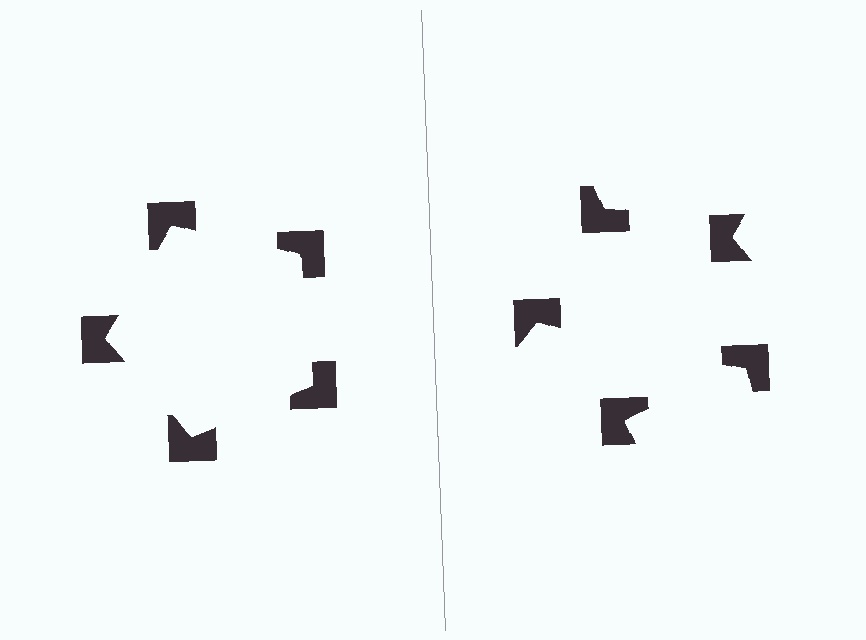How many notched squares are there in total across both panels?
10 — 5 on each side.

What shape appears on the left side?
An illusory pentagon.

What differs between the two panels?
The notched squares are positioned identically on both sides; only the wedge orientations differ. On the left they align to a pentagon; on the right they are misaligned.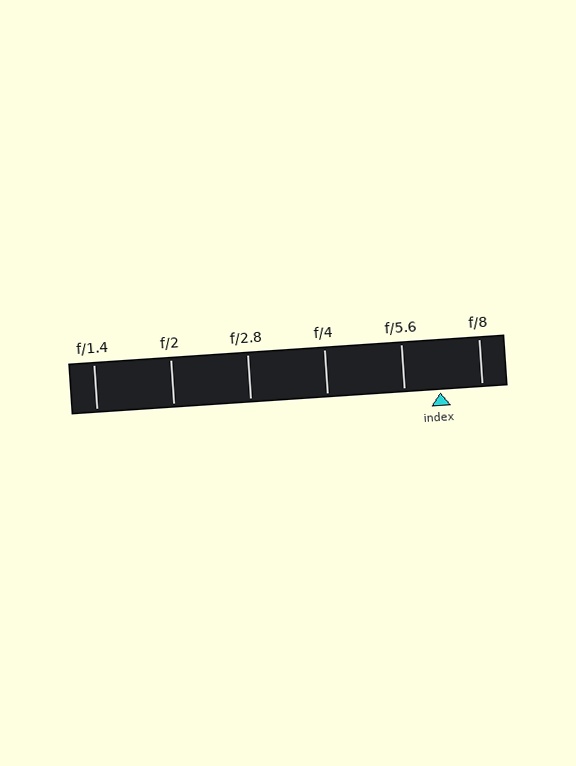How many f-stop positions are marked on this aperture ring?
There are 6 f-stop positions marked.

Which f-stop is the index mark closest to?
The index mark is closest to f/5.6.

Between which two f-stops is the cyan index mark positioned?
The index mark is between f/5.6 and f/8.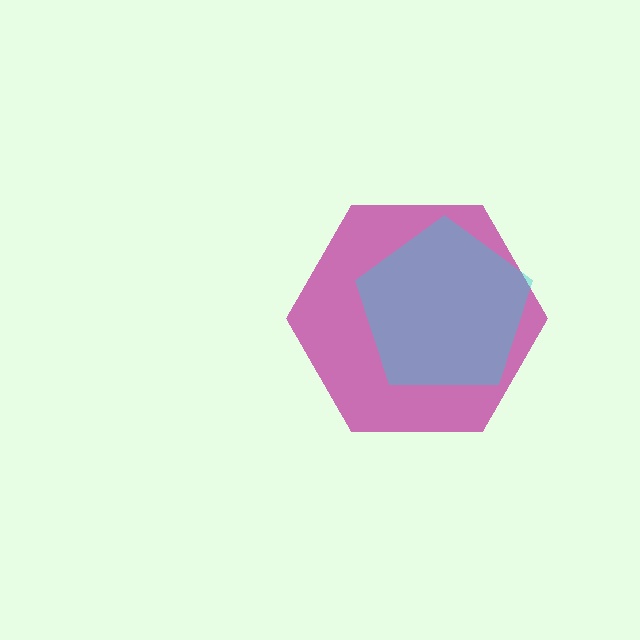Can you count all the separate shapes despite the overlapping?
Yes, there are 2 separate shapes.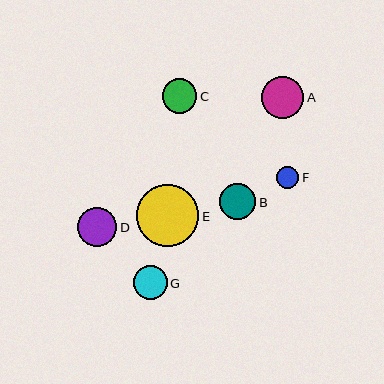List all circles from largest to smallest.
From largest to smallest: E, A, D, B, C, G, F.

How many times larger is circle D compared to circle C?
Circle D is approximately 1.1 times the size of circle C.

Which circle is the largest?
Circle E is the largest with a size of approximately 62 pixels.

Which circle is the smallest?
Circle F is the smallest with a size of approximately 22 pixels.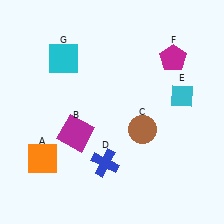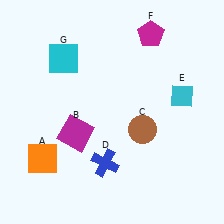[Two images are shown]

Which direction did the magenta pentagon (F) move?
The magenta pentagon (F) moved up.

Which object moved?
The magenta pentagon (F) moved up.